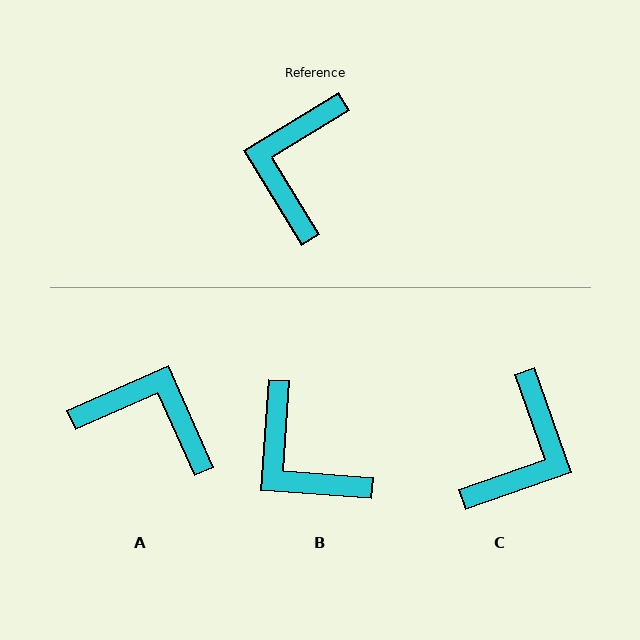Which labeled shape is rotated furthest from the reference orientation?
C, about 168 degrees away.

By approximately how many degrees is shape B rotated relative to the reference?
Approximately 54 degrees counter-clockwise.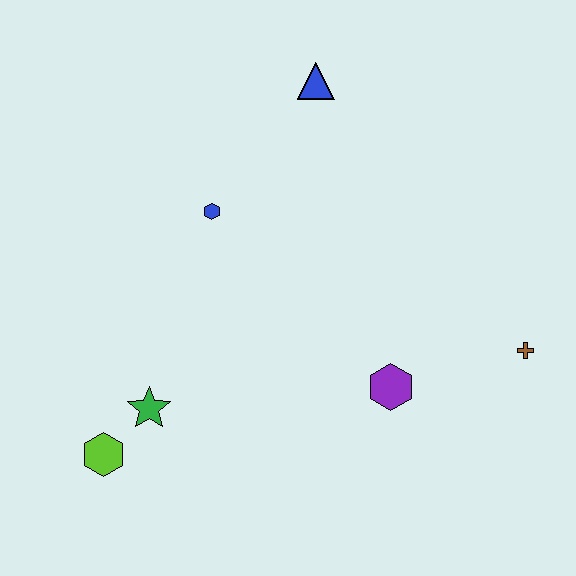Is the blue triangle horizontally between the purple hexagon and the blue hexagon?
Yes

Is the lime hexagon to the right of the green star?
No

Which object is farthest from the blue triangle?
The lime hexagon is farthest from the blue triangle.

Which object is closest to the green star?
The lime hexagon is closest to the green star.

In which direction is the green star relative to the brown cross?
The green star is to the left of the brown cross.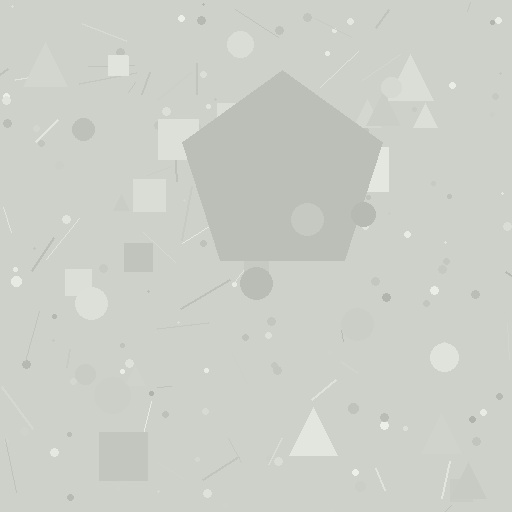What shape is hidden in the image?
A pentagon is hidden in the image.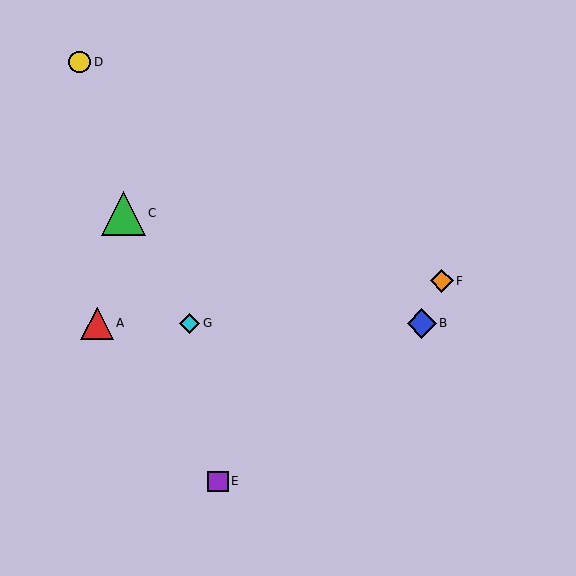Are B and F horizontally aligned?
No, B is at y≈323 and F is at y≈281.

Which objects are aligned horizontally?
Objects A, B, G are aligned horizontally.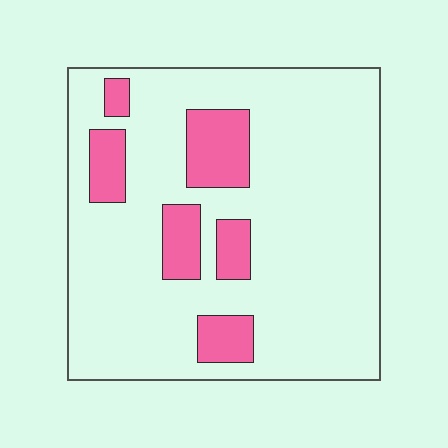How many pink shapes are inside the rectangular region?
6.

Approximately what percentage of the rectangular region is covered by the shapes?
Approximately 15%.